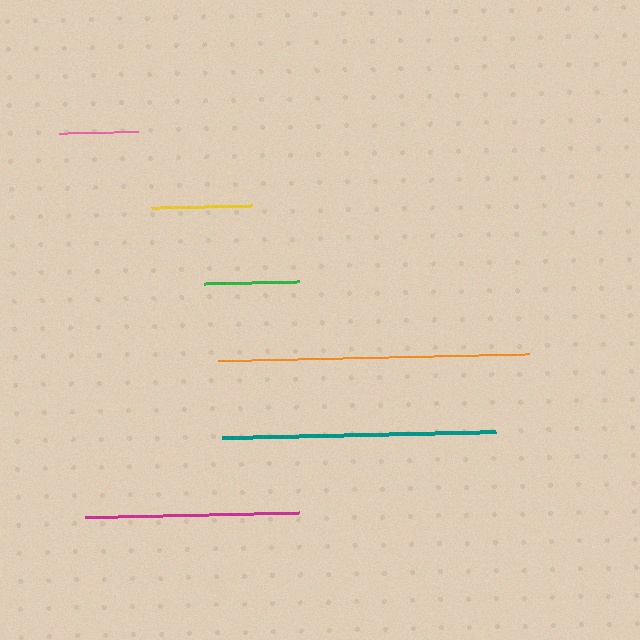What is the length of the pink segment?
The pink segment is approximately 79 pixels long.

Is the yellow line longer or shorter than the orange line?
The orange line is longer than the yellow line.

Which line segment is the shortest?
The pink line is the shortest at approximately 79 pixels.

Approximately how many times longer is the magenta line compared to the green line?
The magenta line is approximately 2.3 times the length of the green line.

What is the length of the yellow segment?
The yellow segment is approximately 101 pixels long.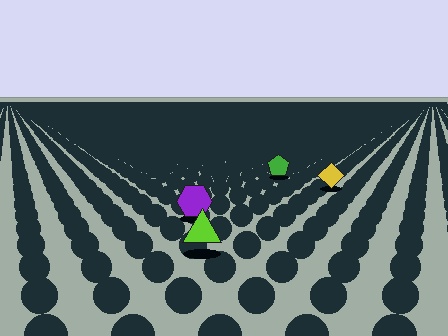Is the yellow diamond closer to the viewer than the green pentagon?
Yes. The yellow diamond is closer — you can tell from the texture gradient: the ground texture is coarser near it.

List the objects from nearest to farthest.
From nearest to farthest: the lime triangle, the purple hexagon, the yellow diamond, the green pentagon.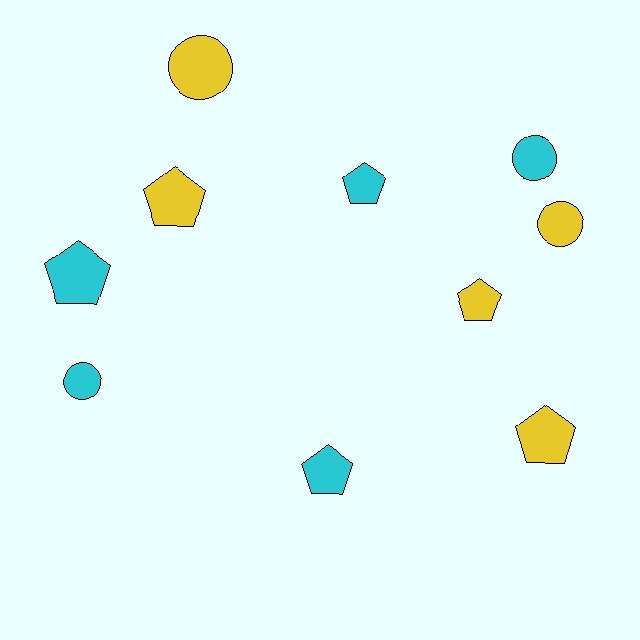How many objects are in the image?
There are 10 objects.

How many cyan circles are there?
There are 2 cyan circles.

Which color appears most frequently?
Yellow, with 5 objects.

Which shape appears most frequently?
Pentagon, with 6 objects.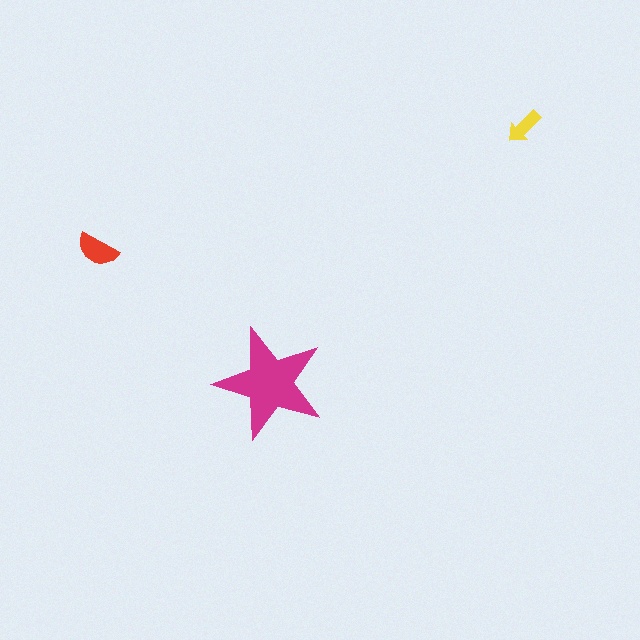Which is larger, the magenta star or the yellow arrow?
The magenta star.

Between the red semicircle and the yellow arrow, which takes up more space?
The red semicircle.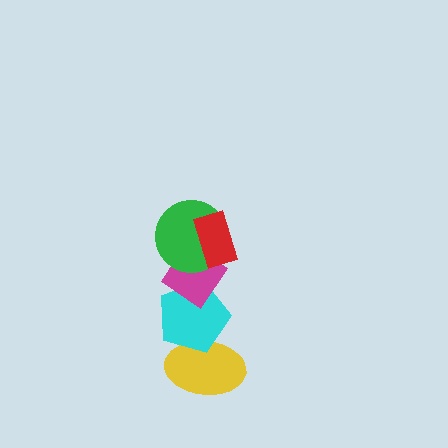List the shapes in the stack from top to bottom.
From top to bottom: the red rectangle, the green circle, the magenta diamond, the cyan pentagon, the yellow ellipse.